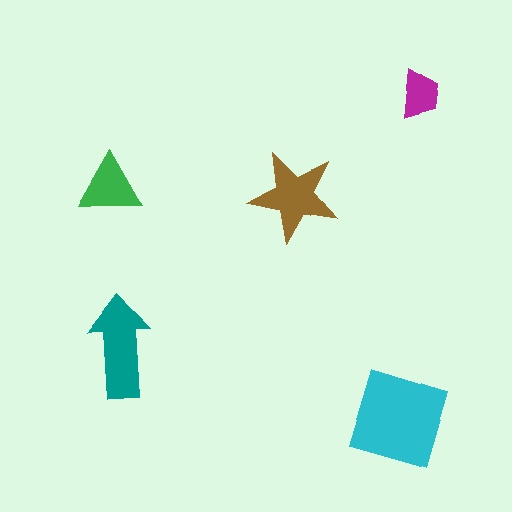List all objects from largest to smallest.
The cyan diamond, the teal arrow, the brown star, the green triangle, the magenta trapezoid.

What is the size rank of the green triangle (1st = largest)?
4th.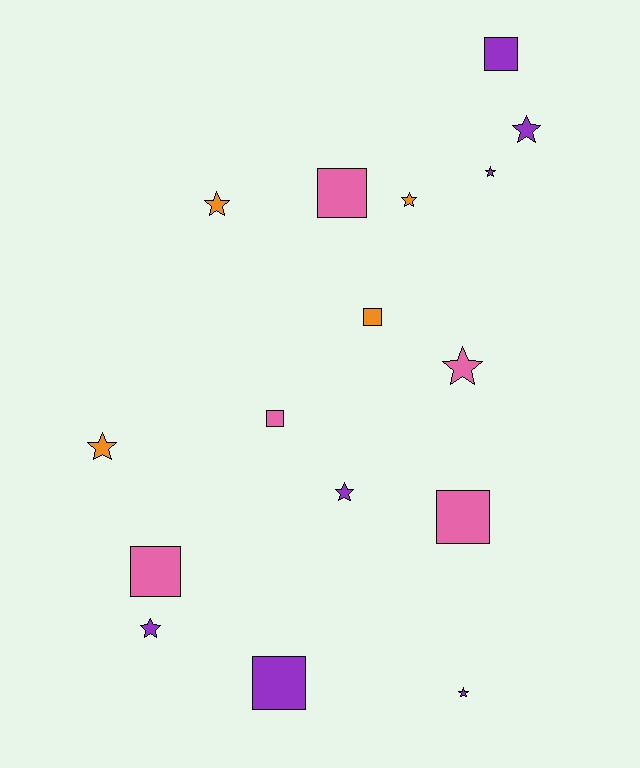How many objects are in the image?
There are 16 objects.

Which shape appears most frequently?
Star, with 9 objects.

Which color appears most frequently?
Purple, with 7 objects.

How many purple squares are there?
There are 2 purple squares.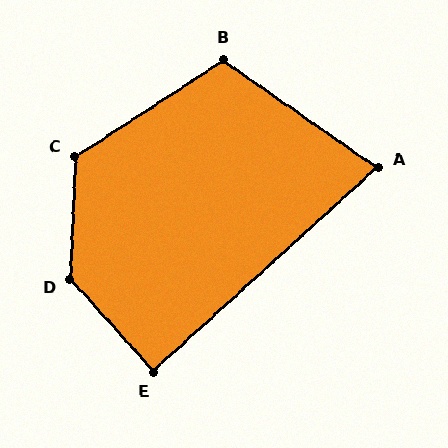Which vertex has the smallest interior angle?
A, at approximately 77 degrees.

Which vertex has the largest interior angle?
D, at approximately 136 degrees.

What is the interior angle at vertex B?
Approximately 112 degrees (obtuse).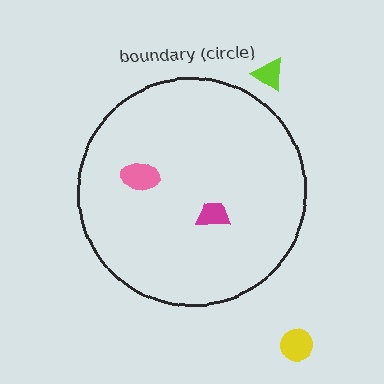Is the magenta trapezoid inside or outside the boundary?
Inside.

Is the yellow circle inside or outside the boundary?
Outside.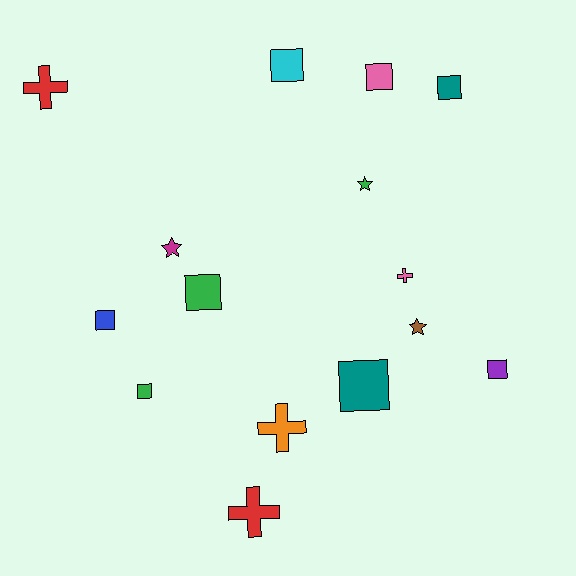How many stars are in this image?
There are 3 stars.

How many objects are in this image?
There are 15 objects.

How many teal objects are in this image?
There are 2 teal objects.